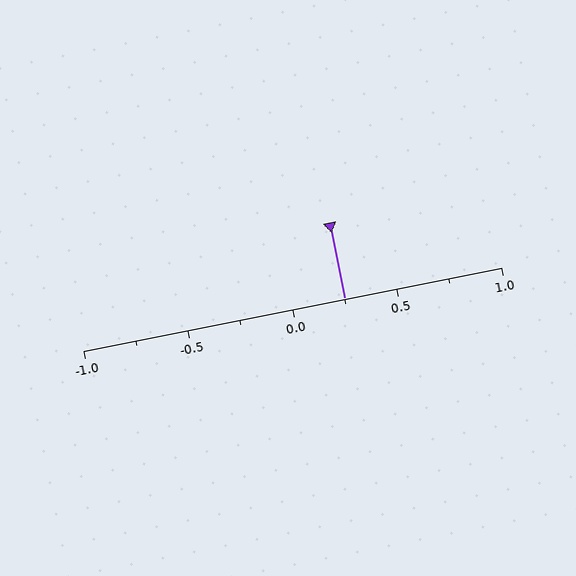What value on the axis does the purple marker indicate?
The marker indicates approximately 0.25.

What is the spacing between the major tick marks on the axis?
The major ticks are spaced 0.5 apart.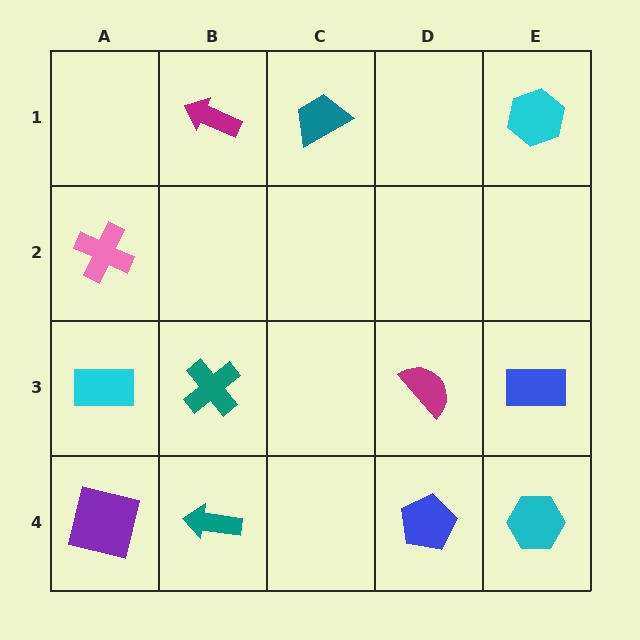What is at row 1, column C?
A teal trapezoid.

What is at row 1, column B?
A magenta arrow.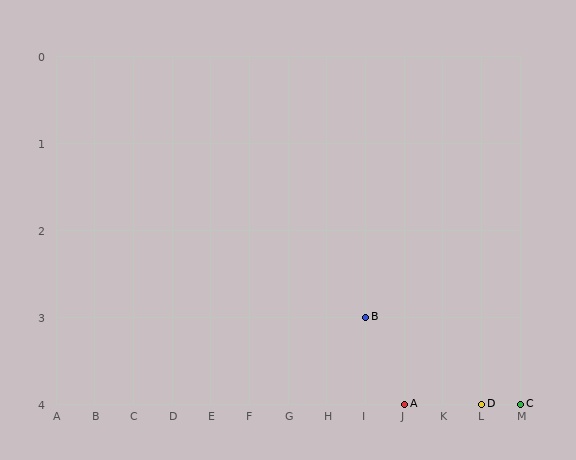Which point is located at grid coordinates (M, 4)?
Point C is at (M, 4).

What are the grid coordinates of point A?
Point A is at grid coordinates (J, 4).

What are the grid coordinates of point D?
Point D is at grid coordinates (L, 4).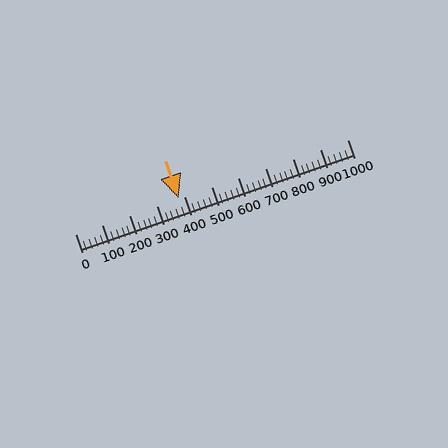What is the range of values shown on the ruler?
The ruler shows values from 0 to 1000.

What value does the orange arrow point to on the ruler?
The orange arrow points to approximately 380.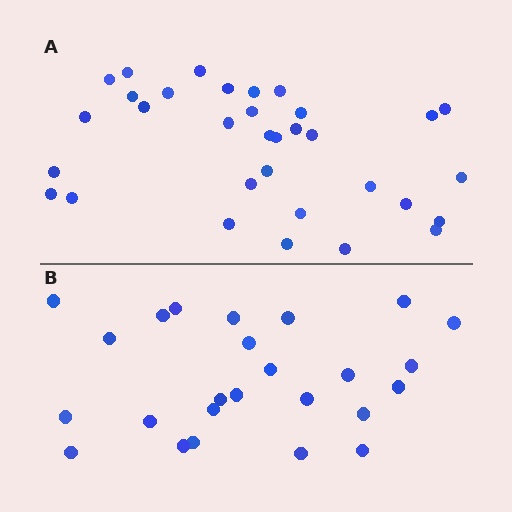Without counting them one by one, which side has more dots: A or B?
Region A (the top region) has more dots.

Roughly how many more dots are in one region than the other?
Region A has roughly 8 or so more dots than region B.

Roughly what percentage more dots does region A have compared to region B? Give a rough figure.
About 30% more.